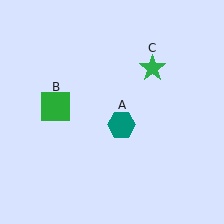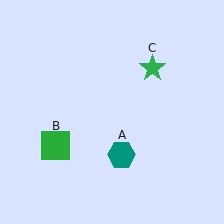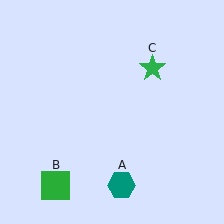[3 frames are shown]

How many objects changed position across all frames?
2 objects changed position: teal hexagon (object A), green square (object B).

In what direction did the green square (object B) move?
The green square (object B) moved down.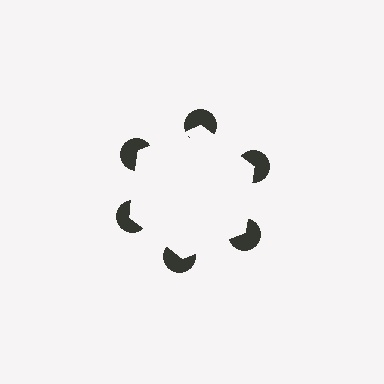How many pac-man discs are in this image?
There are 6 — one at each vertex of the illusory hexagon.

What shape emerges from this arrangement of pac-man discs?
An illusory hexagon — its edges are inferred from the aligned wedge cuts in the pac-man discs, not physically drawn.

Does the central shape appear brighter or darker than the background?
It typically appears slightly brighter than the background, even though no actual brightness change is drawn.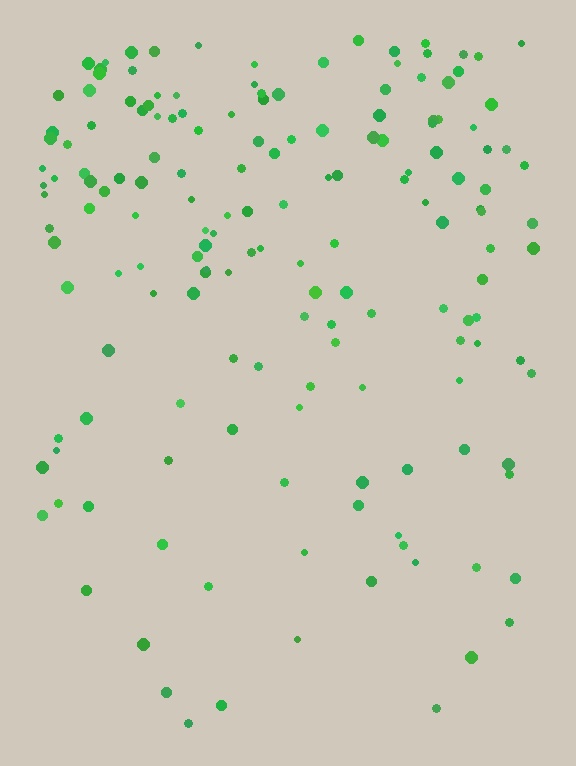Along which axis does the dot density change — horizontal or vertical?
Vertical.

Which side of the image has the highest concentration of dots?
The top.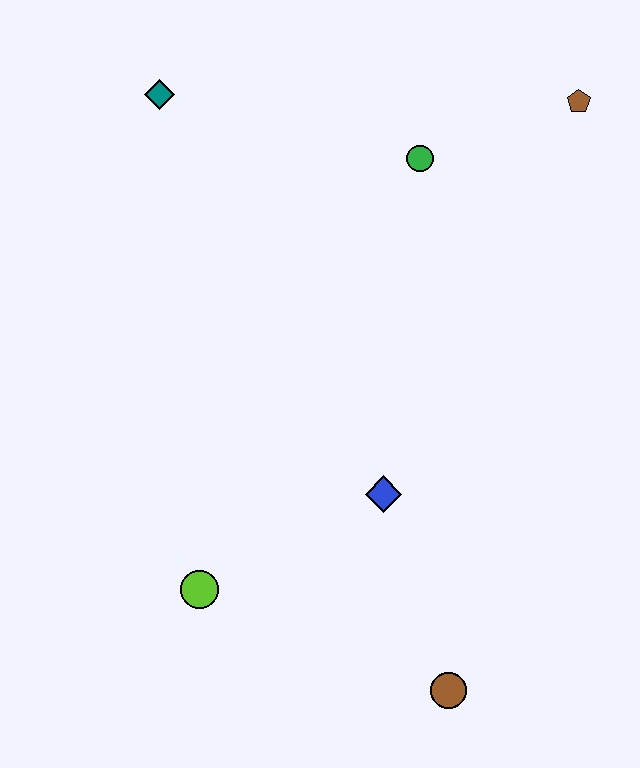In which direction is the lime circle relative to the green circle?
The lime circle is below the green circle.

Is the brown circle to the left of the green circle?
No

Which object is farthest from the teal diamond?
The brown circle is farthest from the teal diamond.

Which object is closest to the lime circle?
The blue diamond is closest to the lime circle.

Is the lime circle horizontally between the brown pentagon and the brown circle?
No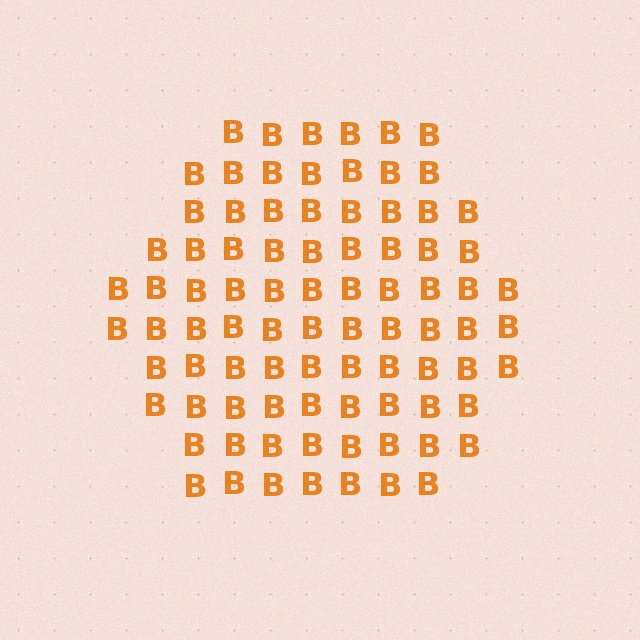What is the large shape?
The large shape is a hexagon.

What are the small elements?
The small elements are letter B's.